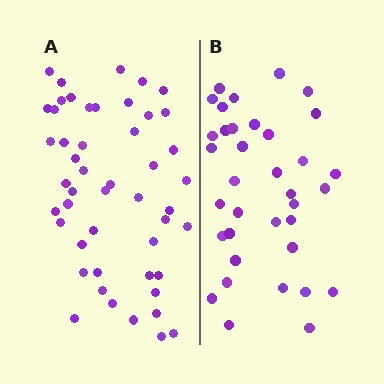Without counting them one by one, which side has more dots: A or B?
Region A (the left region) has more dots.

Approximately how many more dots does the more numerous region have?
Region A has approximately 15 more dots than region B.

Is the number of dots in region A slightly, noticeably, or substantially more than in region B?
Region A has noticeably more, but not dramatically so. The ratio is roughly 1.4 to 1.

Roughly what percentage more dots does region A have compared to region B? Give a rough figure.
About 35% more.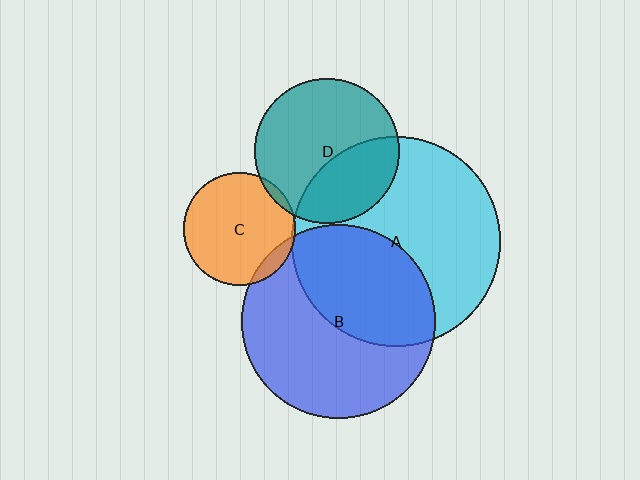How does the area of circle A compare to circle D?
Approximately 2.1 times.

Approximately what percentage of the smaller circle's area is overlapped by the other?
Approximately 45%.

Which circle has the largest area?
Circle A (cyan).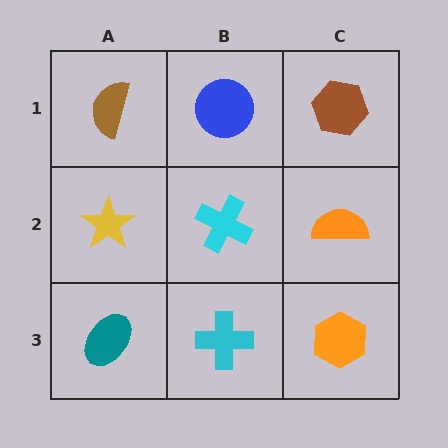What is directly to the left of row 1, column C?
A blue circle.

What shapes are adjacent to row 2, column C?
A brown hexagon (row 1, column C), an orange hexagon (row 3, column C), a cyan cross (row 2, column B).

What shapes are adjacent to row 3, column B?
A cyan cross (row 2, column B), a teal ellipse (row 3, column A), an orange hexagon (row 3, column C).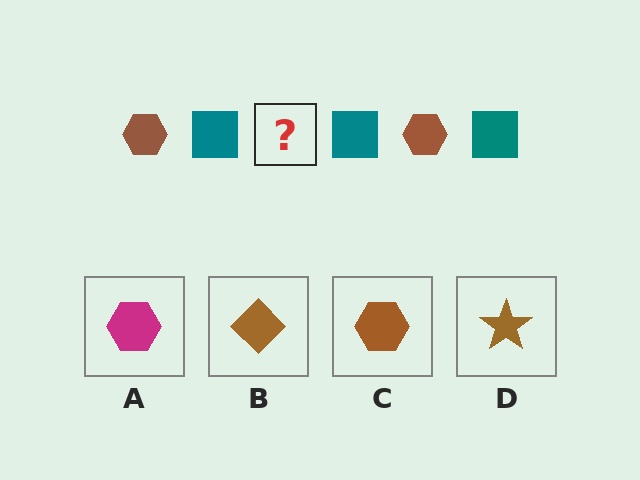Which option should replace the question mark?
Option C.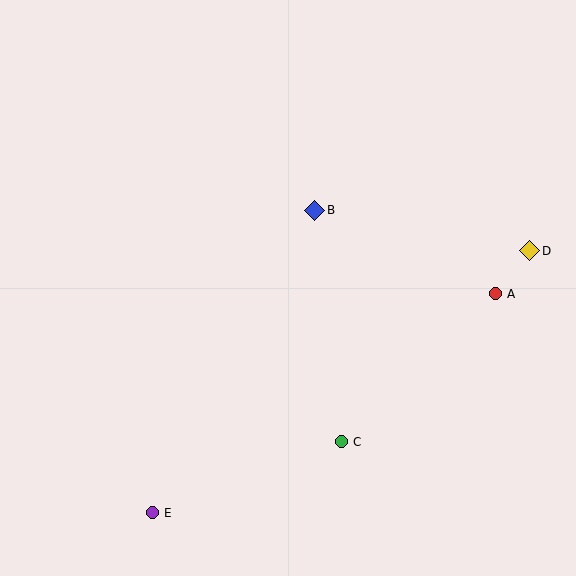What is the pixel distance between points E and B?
The distance between E and B is 343 pixels.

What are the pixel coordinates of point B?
Point B is at (315, 210).